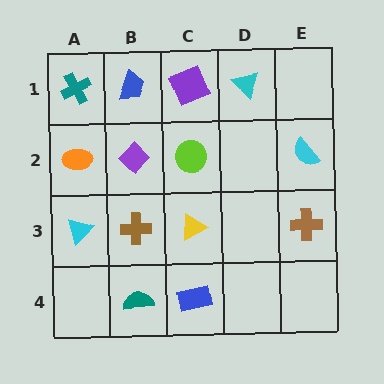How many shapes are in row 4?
2 shapes.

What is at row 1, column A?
A teal cross.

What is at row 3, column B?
A brown cross.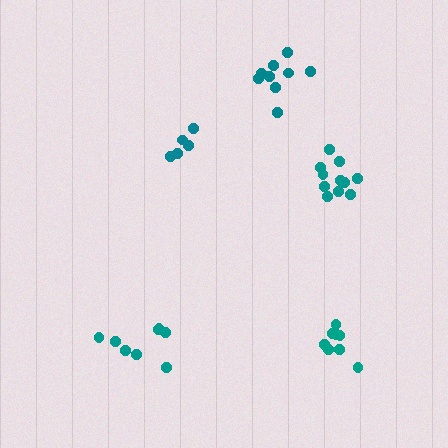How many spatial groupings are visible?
There are 5 spatial groupings.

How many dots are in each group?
Group 1: 11 dots, Group 2: 8 dots, Group 3: 5 dots, Group 4: 8 dots, Group 5: 9 dots (41 total).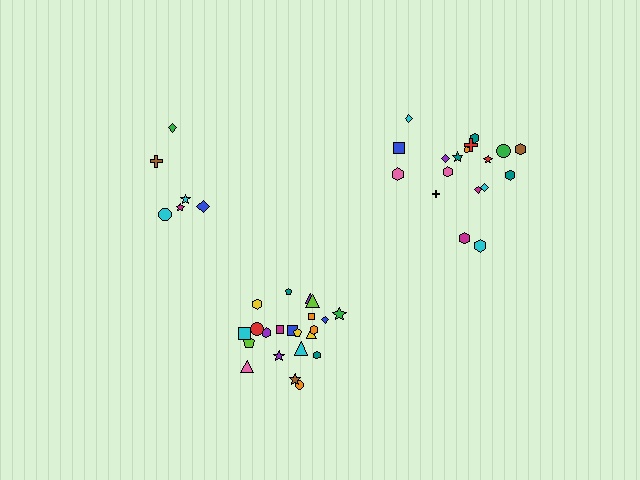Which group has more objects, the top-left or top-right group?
The top-right group.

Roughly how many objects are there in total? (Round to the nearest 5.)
Roughly 45 objects in total.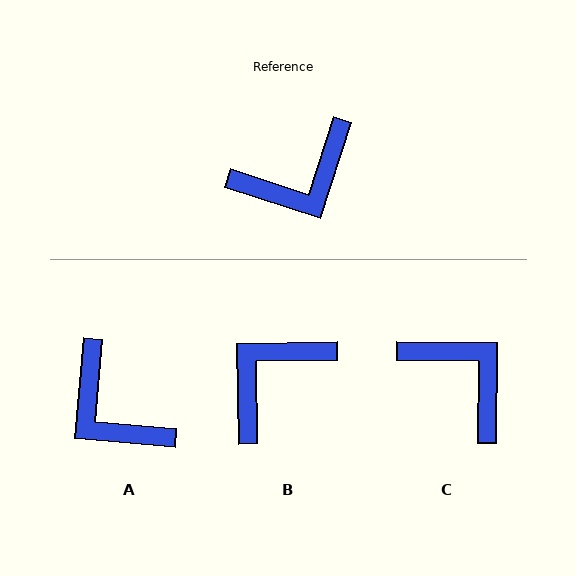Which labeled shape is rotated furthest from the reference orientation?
B, about 161 degrees away.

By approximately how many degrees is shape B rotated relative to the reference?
Approximately 161 degrees clockwise.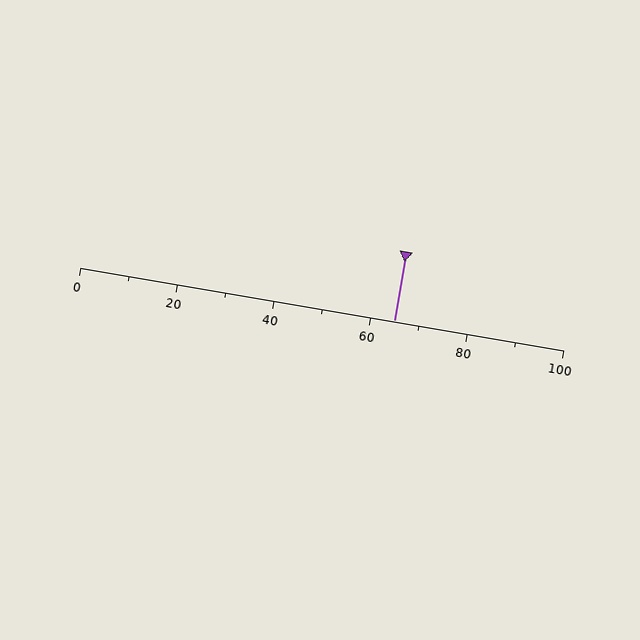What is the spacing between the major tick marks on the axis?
The major ticks are spaced 20 apart.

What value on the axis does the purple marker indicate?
The marker indicates approximately 65.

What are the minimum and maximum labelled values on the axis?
The axis runs from 0 to 100.